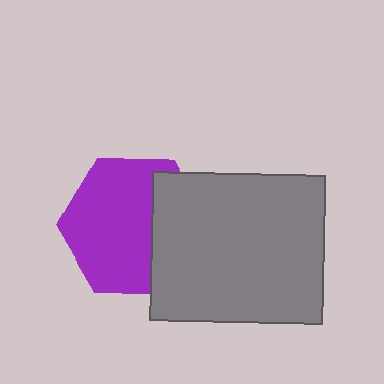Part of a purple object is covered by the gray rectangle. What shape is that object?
It is a hexagon.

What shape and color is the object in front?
The object in front is a gray rectangle.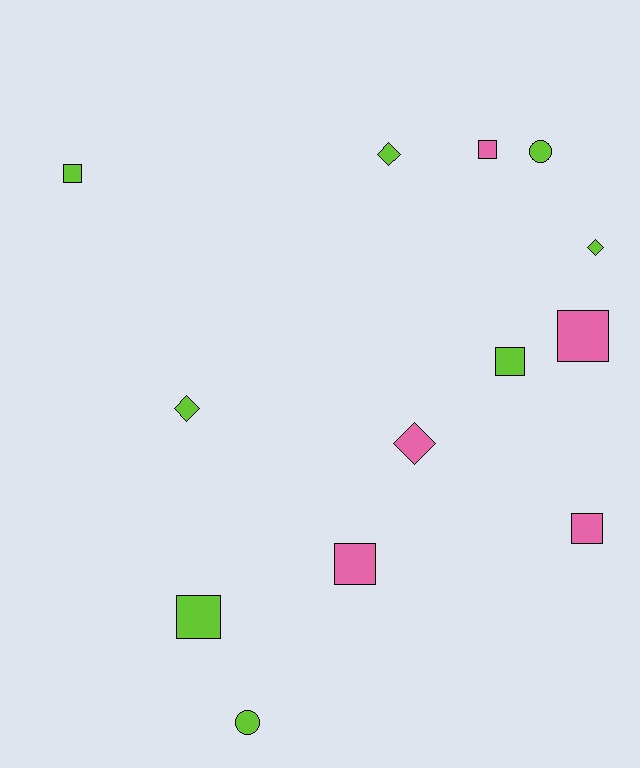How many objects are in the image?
There are 13 objects.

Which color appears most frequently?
Lime, with 8 objects.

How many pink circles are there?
There are no pink circles.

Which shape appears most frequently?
Square, with 7 objects.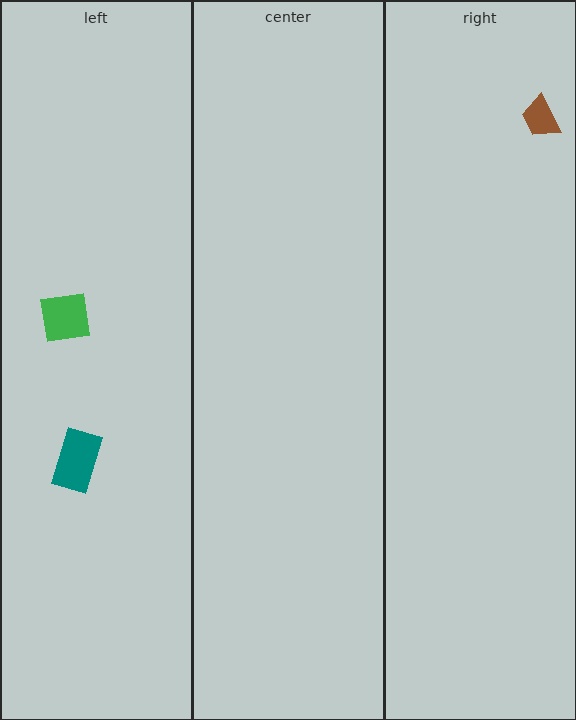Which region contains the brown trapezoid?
The right region.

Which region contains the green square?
The left region.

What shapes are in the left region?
The green square, the teal rectangle.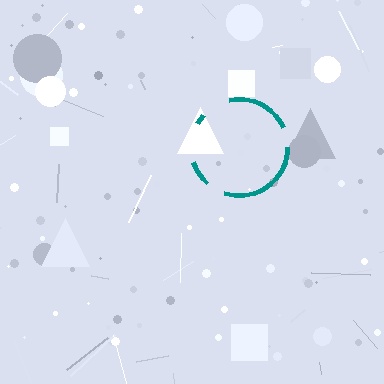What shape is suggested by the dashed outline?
The dashed outline suggests a circle.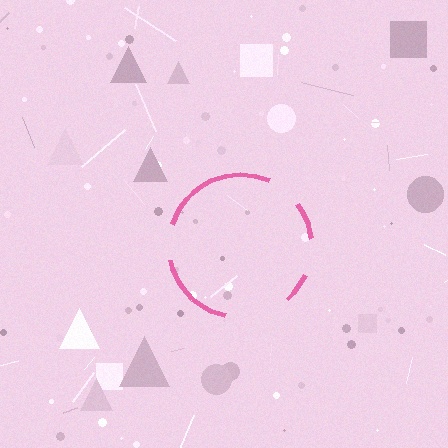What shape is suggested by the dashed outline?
The dashed outline suggests a circle.